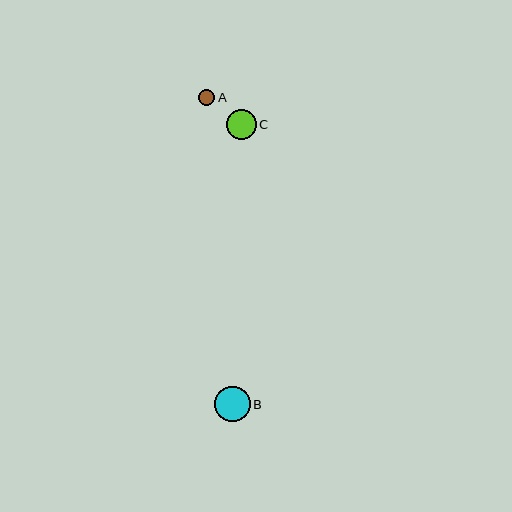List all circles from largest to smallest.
From largest to smallest: B, C, A.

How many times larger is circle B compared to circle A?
Circle B is approximately 2.1 times the size of circle A.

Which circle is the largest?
Circle B is the largest with a size of approximately 35 pixels.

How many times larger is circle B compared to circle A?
Circle B is approximately 2.1 times the size of circle A.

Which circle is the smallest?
Circle A is the smallest with a size of approximately 16 pixels.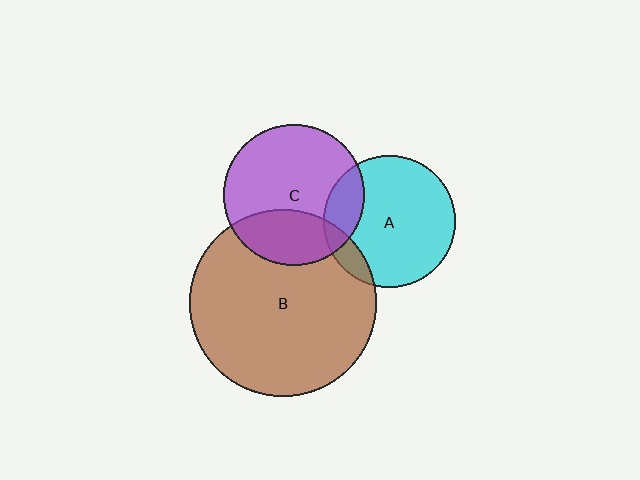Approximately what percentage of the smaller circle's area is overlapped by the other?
Approximately 10%.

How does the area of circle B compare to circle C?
Approximately 1.8 times.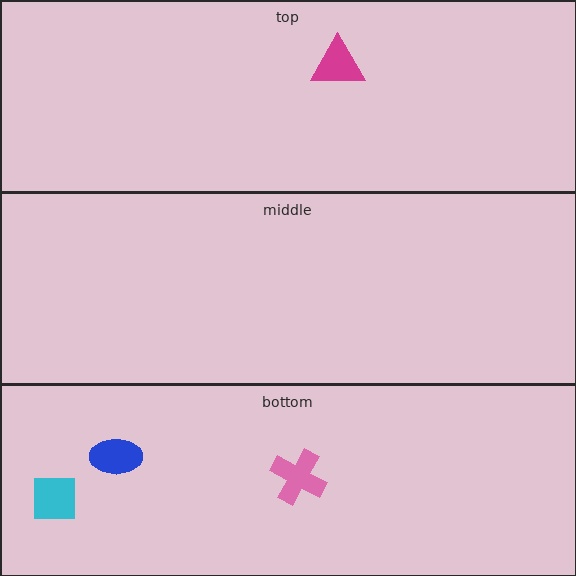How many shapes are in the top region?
1.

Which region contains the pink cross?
The bottom region.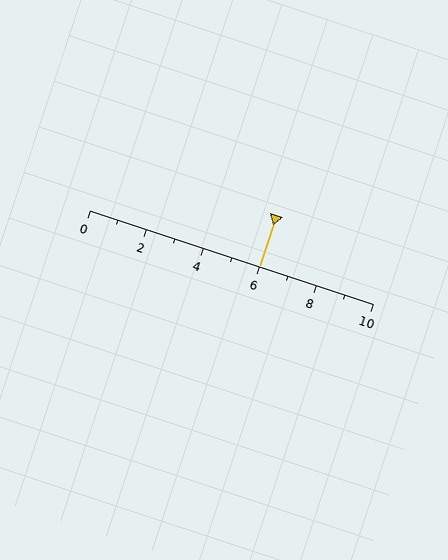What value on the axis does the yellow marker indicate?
The marker indicates approximately 6.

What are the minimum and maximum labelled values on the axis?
The axis runs from 0 to 10.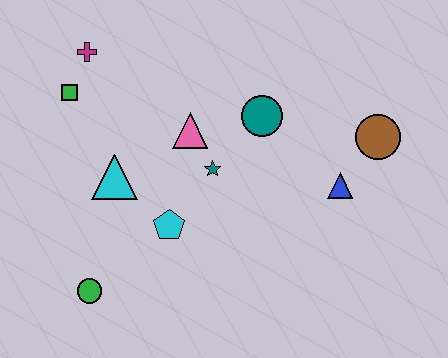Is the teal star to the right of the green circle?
Yes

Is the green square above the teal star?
Yes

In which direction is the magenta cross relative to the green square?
The magenta cross is above the green square.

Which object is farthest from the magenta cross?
The brown circle is farthest from the magenta cross.